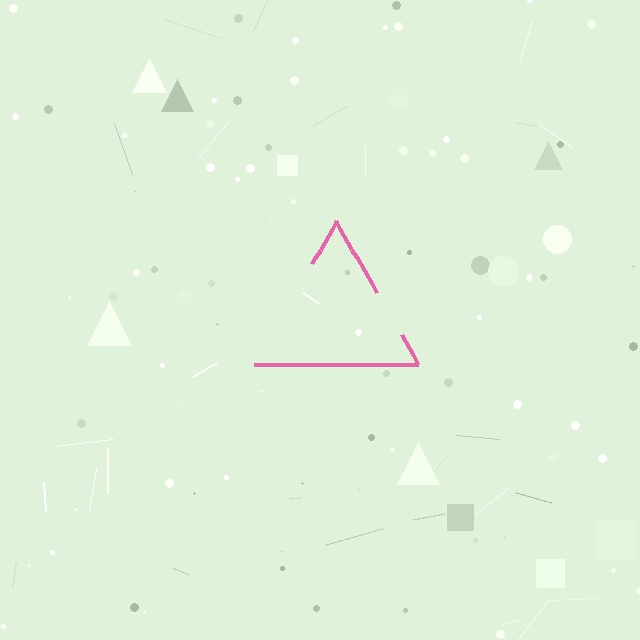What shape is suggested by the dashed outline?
The dashed outline suggests a triangle.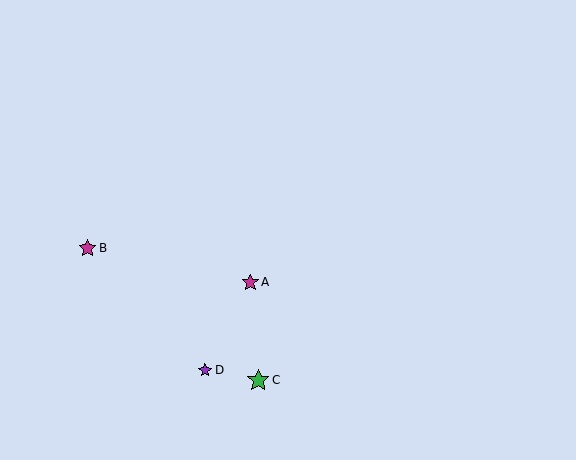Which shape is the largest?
The green star (labeled C) is the largest.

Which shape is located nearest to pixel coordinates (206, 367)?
The purple star (labeled D) at (205, 370) is nearest to that location.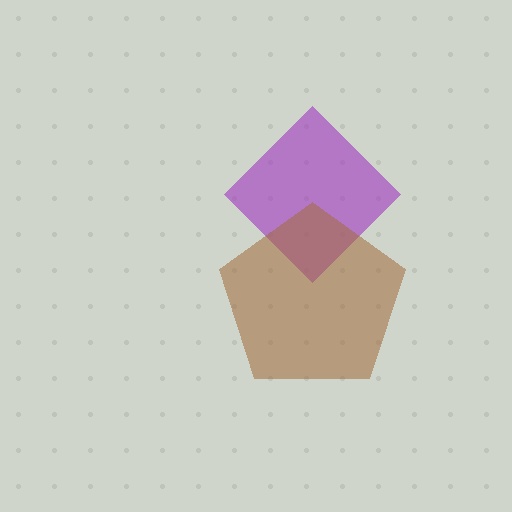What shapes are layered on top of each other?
The layered shapes are: a purple diamond, a brown pentagon.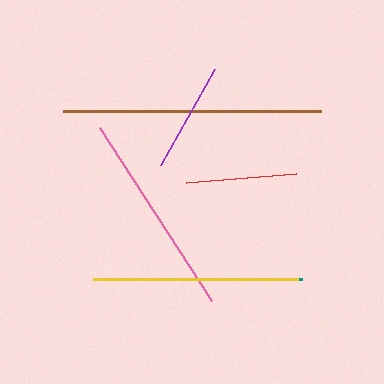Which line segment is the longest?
The brown line is the longest at approximately 258 pixels.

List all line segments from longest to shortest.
From longest to shortest: brown, pink, yellow, teal, red, purple.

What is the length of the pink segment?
The pink segment is approximately 206 pixels long.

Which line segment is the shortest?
The purple line is the shortest at approximately 110 pixels.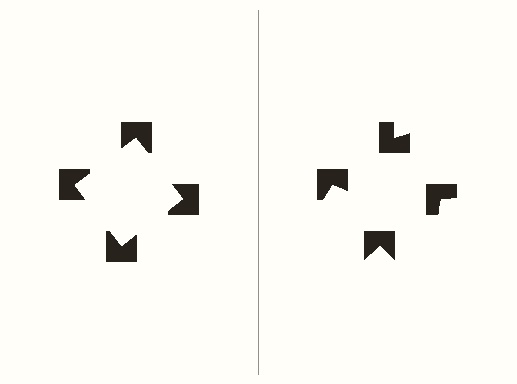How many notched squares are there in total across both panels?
8 — 4 on each side.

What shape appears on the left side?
An illusory square.